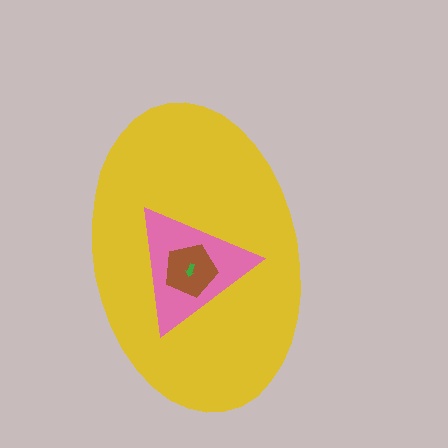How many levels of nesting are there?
4.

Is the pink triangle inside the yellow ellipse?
Yes.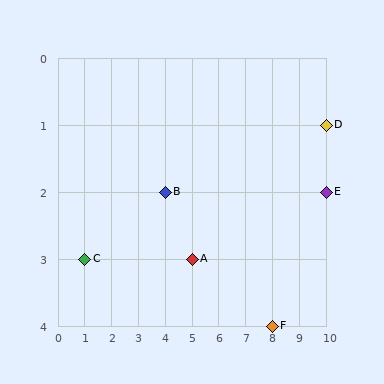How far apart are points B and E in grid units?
Points B and E are 6 columns apart.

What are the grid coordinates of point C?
Point C is at grid coordinates (1, 3).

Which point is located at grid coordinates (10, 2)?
Point E is at (10, 2).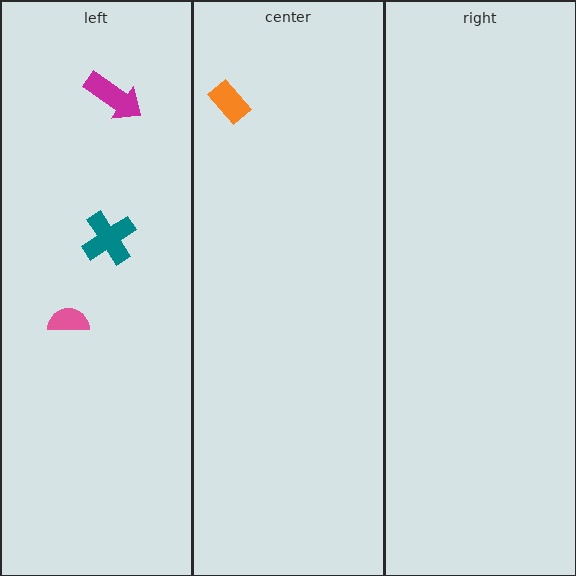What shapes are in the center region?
The orange rectangle.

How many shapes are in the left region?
3.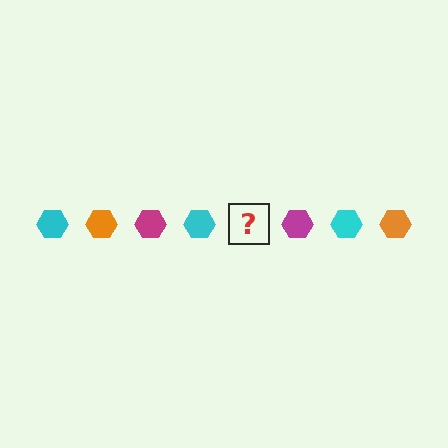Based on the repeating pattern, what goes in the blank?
The blank should be an orange hexagon.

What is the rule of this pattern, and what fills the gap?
The rule is that the pattern cycles through cyan, orange, magenta hexagons. The gap should be filled with an orange hexagon.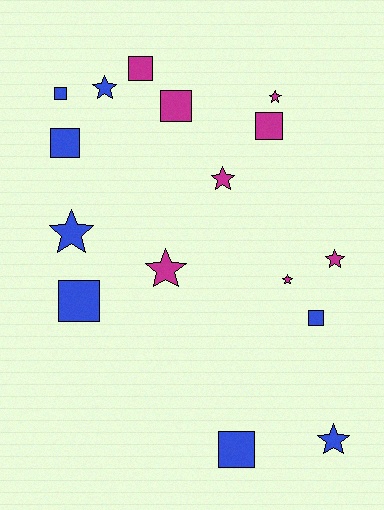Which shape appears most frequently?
Square, with 8 objects.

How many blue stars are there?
There are 3 blue stars.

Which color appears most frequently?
Blue, with 8 objects.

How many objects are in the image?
There are 16 objects.